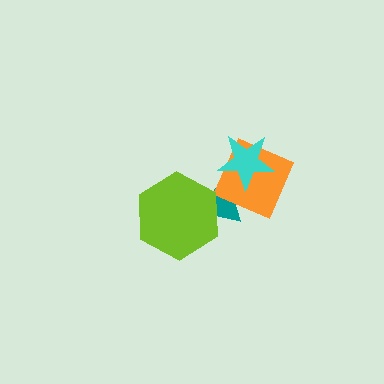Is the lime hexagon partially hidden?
No, no other shape covers it.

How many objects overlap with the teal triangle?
3 objects overlap with the teal triangle.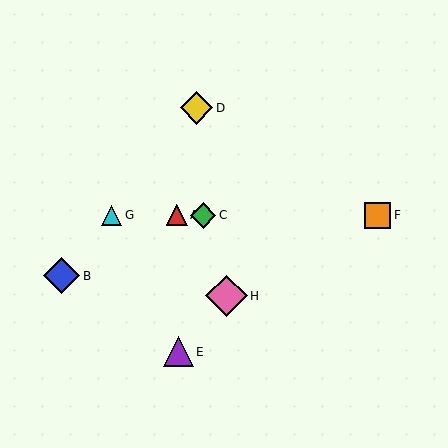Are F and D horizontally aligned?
No, F is at y≈215 and D is at y≈108.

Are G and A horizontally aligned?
Yes, both are at y≈215.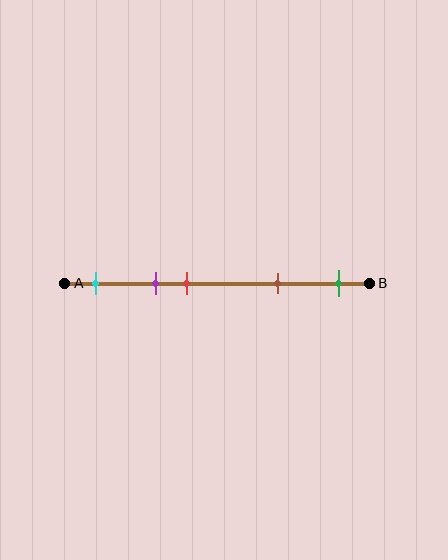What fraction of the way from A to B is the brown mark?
The brown mark is approximately 70% (0.7) of the way from A to B.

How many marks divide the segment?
There are 5 marks dividing the segment.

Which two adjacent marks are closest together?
The purple and red marks are the closest adjacent pair.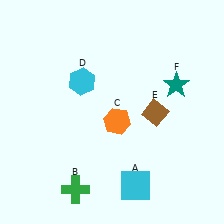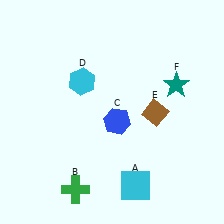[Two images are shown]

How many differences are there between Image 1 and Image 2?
There is 1 difference between the two images.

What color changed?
The hexagon (C) changed from orange in Image 1 to blue in Image 2.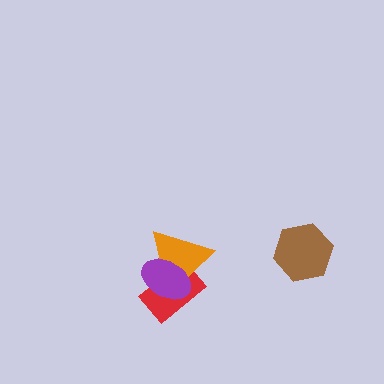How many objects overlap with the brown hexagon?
0 objects overlap with the brown hexagon.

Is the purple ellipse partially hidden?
No, no other shape covers it.